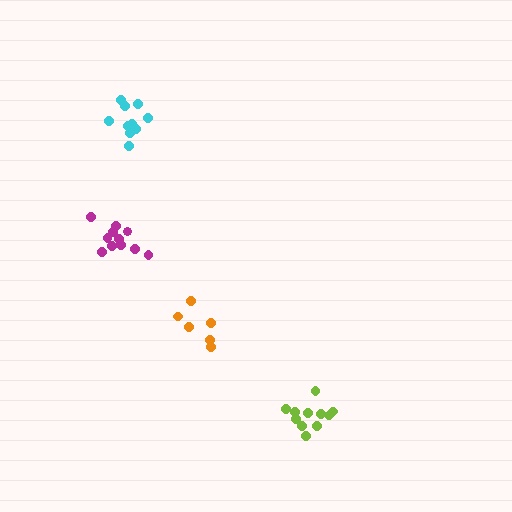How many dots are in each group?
Group 1: 6 dots, Group 2: 11 dots, Group 3: 10 dots, Group 4: 11 dots (38 total).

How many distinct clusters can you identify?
There are 4 distinct clusters.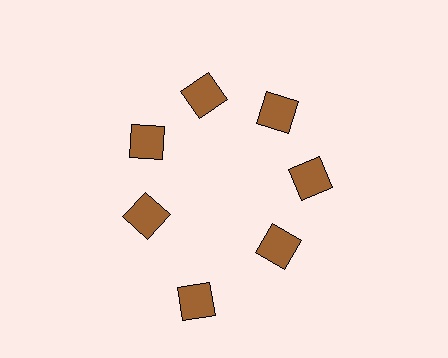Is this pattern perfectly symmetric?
No. The 7 brown diamonds are arranged in a ring, but one element near the 6 o'clock position is pushed outward from the center, breaking the 7-fold rotational symmetry.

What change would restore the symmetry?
The symmetry would be restored by moving it inward, back onto the ring so that all 7 diamonds sit at equal angles and equal distance from the center.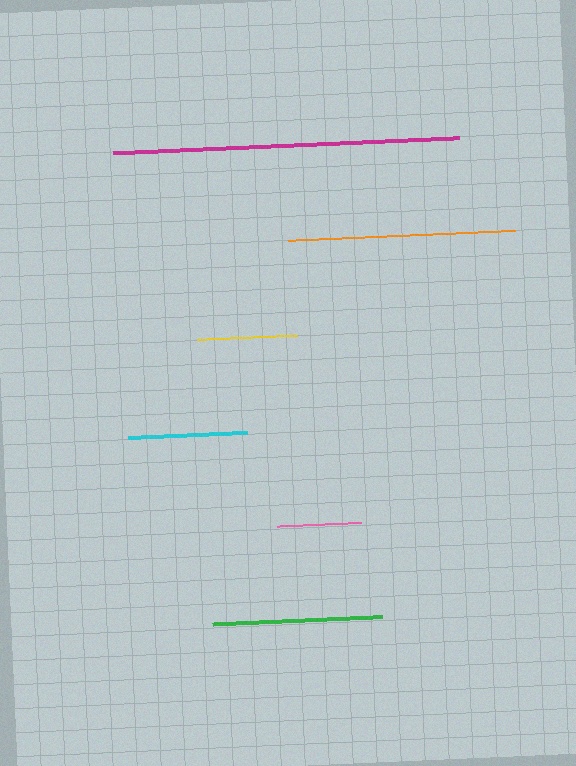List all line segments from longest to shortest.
From longest to shortest: magenta, orange, green, cyan, yellow, pink.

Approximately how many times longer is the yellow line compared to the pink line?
The yellow line is approximately 1.2 times the length of the pink line.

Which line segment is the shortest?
The pink line is the shortest at approximately 85 pixels.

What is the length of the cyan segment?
The cyan segment is approximately 119 pixels long.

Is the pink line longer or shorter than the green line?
The green line is longer than the pink line.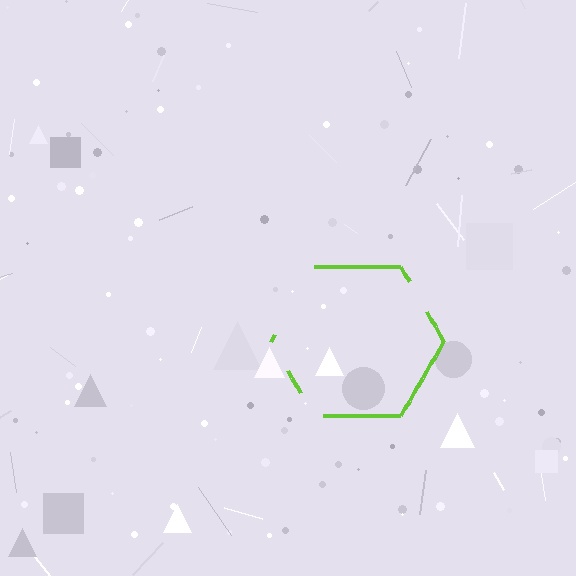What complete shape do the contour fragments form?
The contour fragments form a hexagon.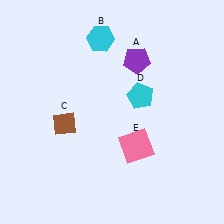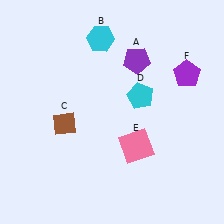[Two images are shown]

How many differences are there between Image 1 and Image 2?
There is 1 difference between the two images.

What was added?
A purple pentagon (F) was added in Image 2.